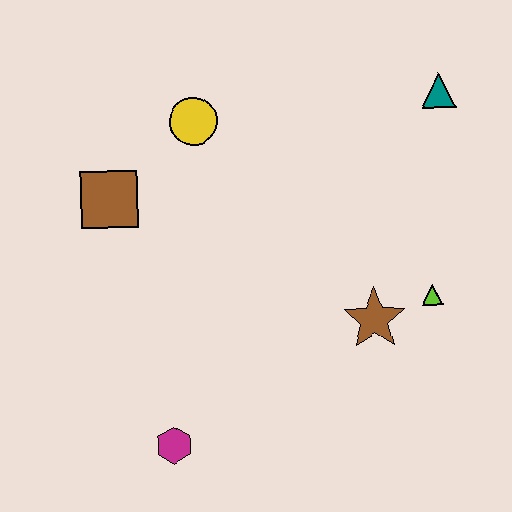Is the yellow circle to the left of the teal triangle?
Yes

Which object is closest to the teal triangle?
The lime triangle is closest to the teal triangle.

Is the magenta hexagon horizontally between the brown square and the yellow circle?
Yes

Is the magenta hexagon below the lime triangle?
Yes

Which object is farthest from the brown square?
The teal triangle is farthest from the brown square.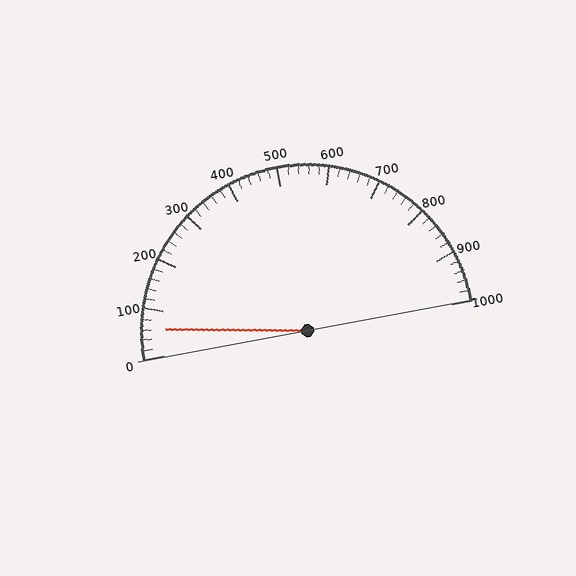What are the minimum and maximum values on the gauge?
The gauge ranges from 0 to 1000.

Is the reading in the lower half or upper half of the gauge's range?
The reading is in the lower half of the range (0 to 1000).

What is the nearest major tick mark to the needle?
The nearest major tick mark is 100.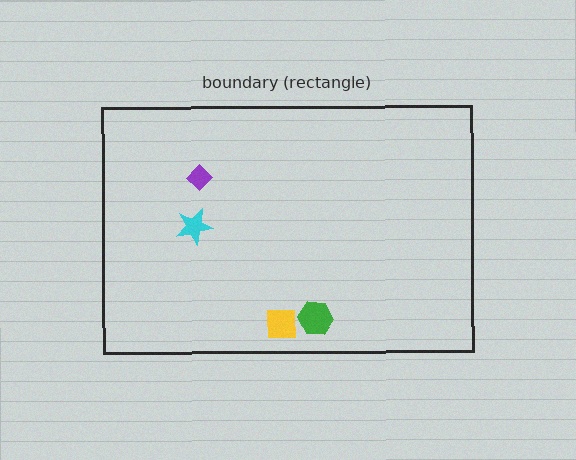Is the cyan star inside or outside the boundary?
Inside.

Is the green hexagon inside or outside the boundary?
Inside.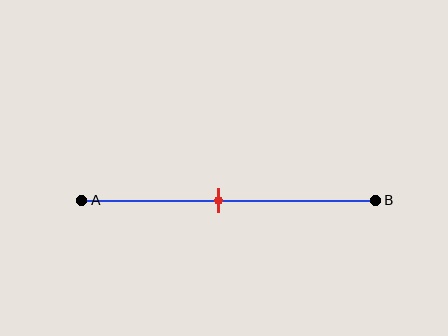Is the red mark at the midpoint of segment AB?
No, the mark is at about 45% from A, not at the 50% midpoint.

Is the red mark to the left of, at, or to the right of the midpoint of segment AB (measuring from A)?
The red mark is to the left of the midpoint of segment AB.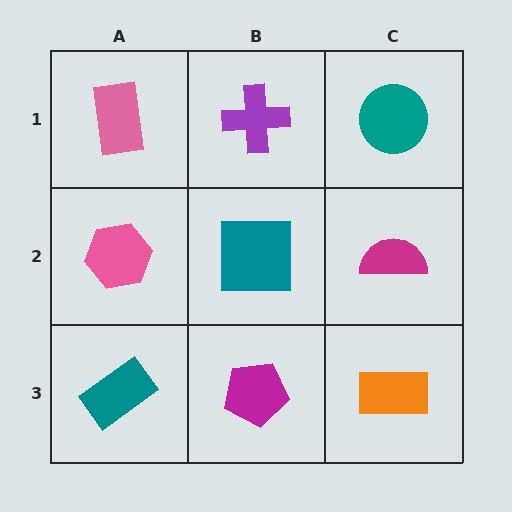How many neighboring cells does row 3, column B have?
3.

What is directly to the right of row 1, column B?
A teal circle.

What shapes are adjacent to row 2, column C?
A teal circle (row 1, column C), an orange rectangle (row 3, column C), a teal square (row 2, column B).